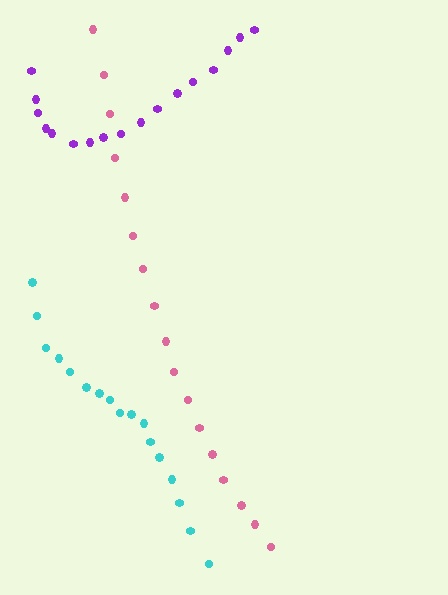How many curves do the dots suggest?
There are 3 distinct paths.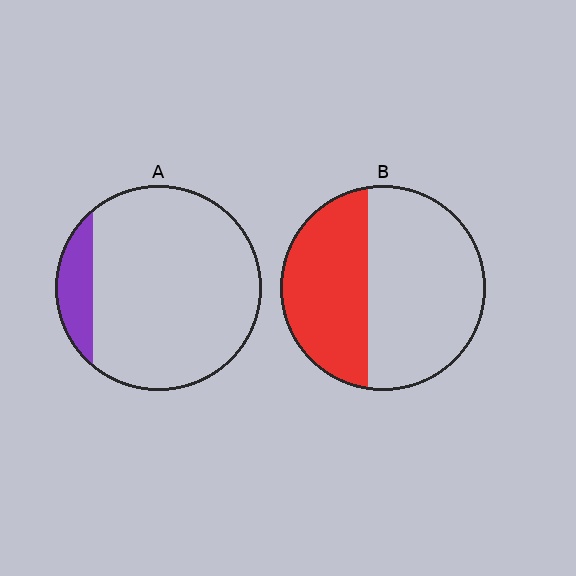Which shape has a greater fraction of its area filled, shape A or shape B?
Shape B.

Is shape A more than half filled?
No.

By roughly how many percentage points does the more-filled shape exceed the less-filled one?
By roughly 30 percentage points (B over A).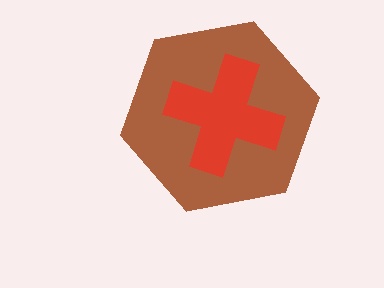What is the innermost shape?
The red cross.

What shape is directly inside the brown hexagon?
The red cross.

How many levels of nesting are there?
2.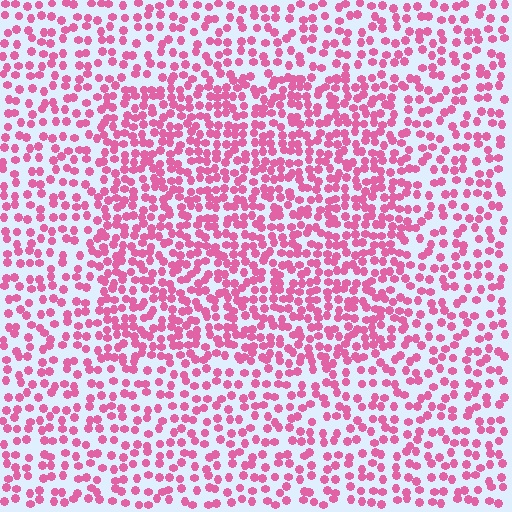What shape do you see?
I see a rectangle.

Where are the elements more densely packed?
The elements are more densely packed inside the rectangle boundary.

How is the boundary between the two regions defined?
The boundary is defined by a change in element density (approximately 1.6x ratio). All elements are the same color, size, and shape.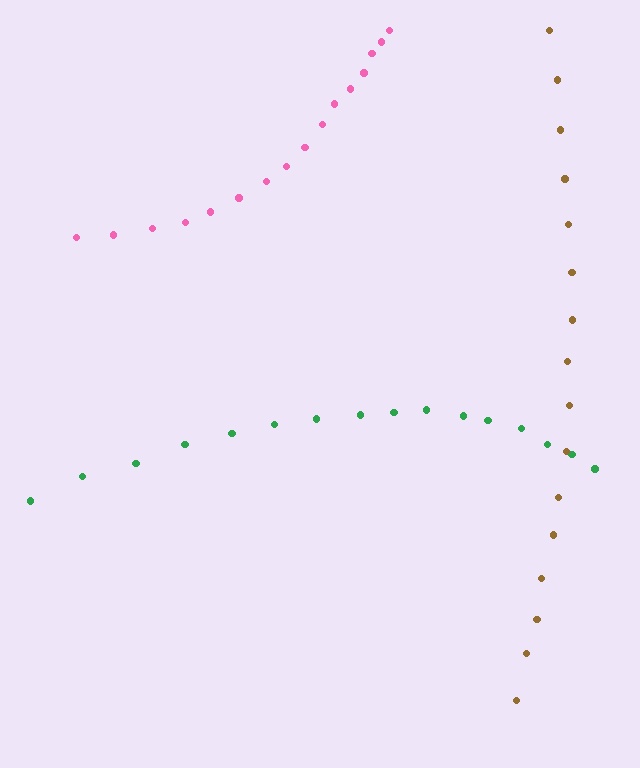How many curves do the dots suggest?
There are 3 distinct paths.